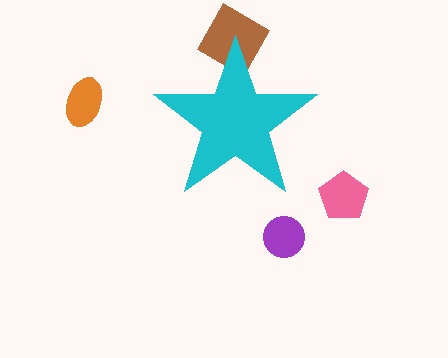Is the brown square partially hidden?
Yes, the brown square is partially hidden behind the cyan star.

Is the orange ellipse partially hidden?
No, the orange ellipse is fully visible.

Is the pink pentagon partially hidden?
No, the pink pentagon is fully visible.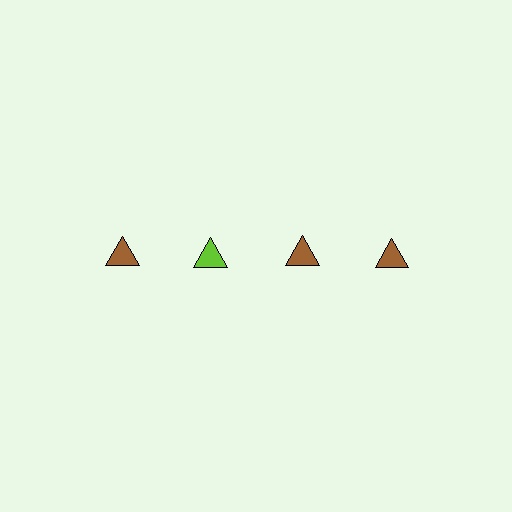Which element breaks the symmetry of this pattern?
The lime triangle in the top row, second from left column breaks the symmetry. All other shapes are brown triangles.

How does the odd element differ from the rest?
It has a different color: lime instead of brown.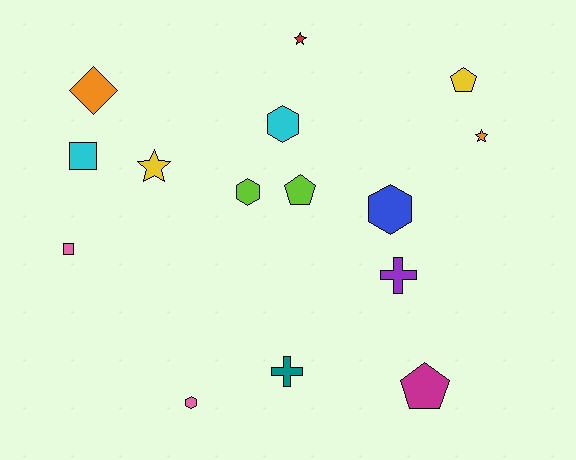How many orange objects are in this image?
There are 2 orange objects.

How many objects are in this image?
There are 15 objects.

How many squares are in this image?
There are 2 squares.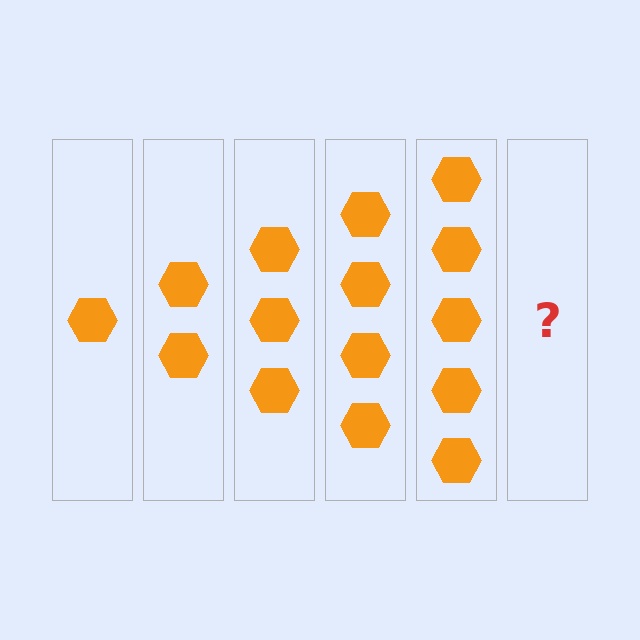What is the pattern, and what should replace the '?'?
The pattern is that each step adds one more hexagon. The '?' should be 6 hexagons.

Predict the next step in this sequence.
The next step is 6 hexagons.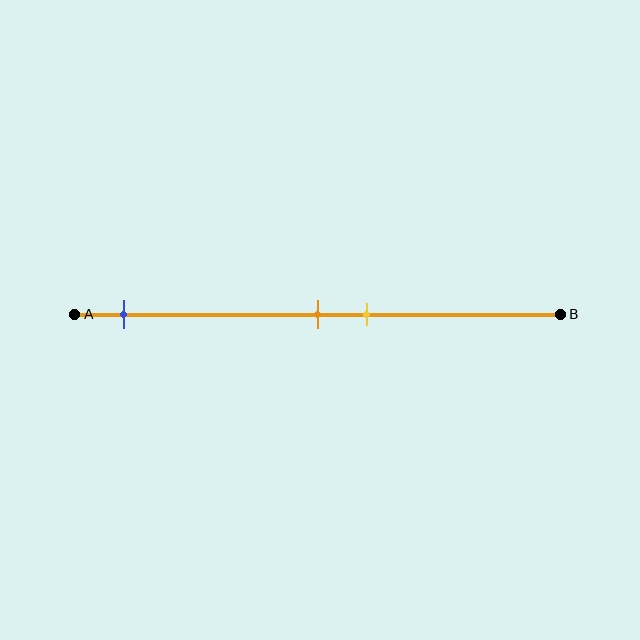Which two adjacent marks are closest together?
The orange and yellow marks are the closest adjacent pair.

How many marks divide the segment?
There are 3 marks dividing the segment.